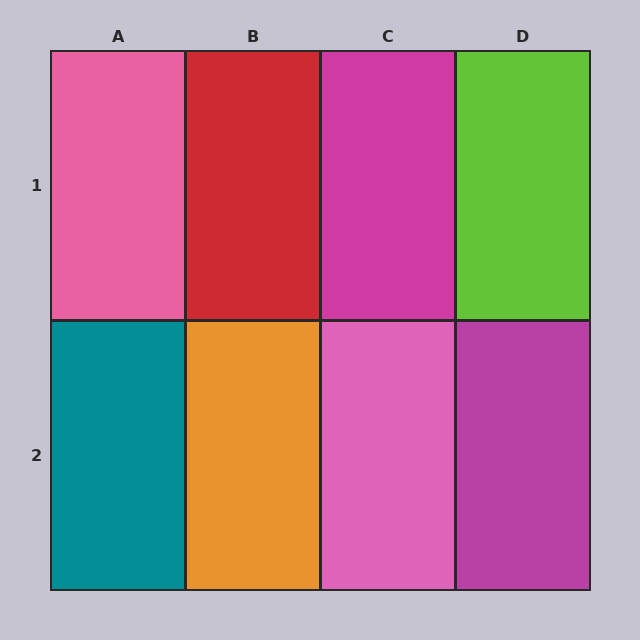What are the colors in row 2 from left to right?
Teal, orange, pink, magenta.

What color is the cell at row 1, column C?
Magenta.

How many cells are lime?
1 cell is lime.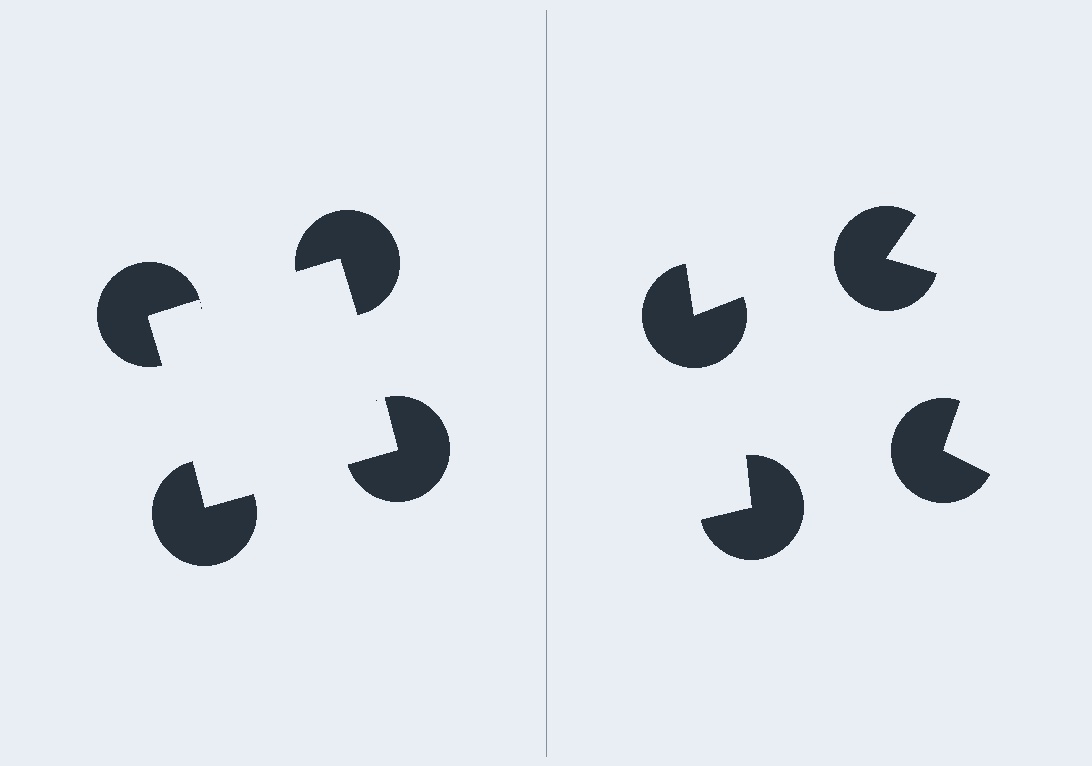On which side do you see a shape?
An illusory square appears on the left side. On the right side the wedge cuts are rotated, so no coherent shape forms.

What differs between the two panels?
The pac-man discs are positioned identically on both sides; only the wedge orientations differ. On the left they align to a square; on the right they are misaligned.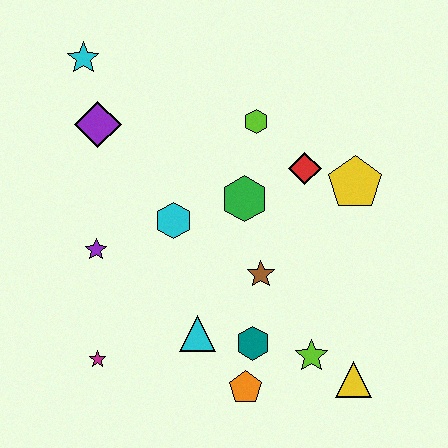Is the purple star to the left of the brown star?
Yes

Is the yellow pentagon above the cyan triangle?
Yes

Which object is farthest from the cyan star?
The yellow triangle is farthest from the cyan star.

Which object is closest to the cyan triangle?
The teal hexagon is closest to the cyan triangle.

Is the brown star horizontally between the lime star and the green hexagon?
Yes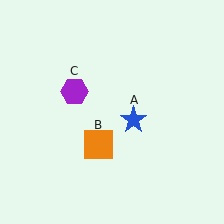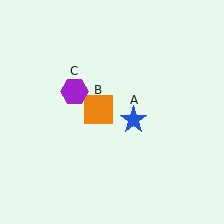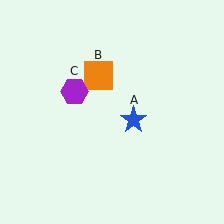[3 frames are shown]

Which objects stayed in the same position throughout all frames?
Blue star (object A) and purple hexagon (object C) remained stationary.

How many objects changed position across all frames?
1 object changed position: orange square (object B).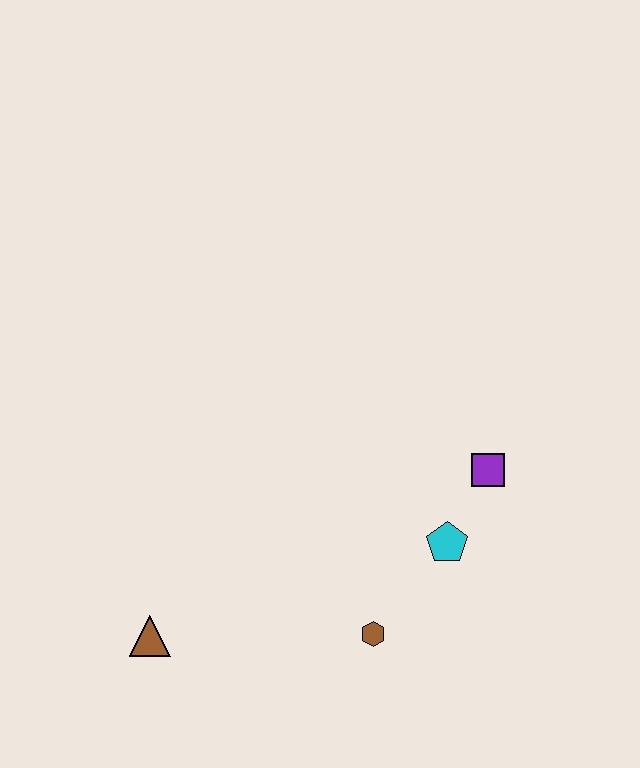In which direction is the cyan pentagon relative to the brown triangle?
The cyan pentagon is to the right of the brown triangle.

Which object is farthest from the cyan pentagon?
The brown triangle is farthest from the cyan pentagon.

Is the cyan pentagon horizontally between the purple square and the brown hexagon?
Yes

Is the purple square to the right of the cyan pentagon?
Yes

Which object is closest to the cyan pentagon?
The purple square is closest to the cyan pentagon.